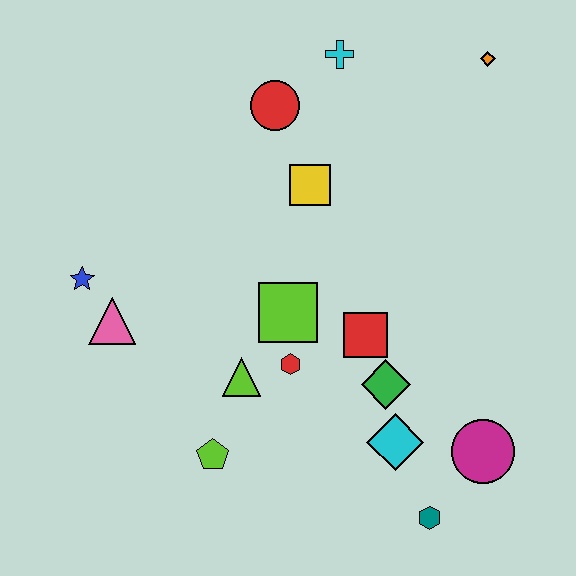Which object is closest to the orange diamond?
The cyan cross is closest to the orange diamond.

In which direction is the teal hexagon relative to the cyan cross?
The teal hexagon is below the cyan cross.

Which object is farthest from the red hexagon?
The orange diamond is farthest from the red hexagon.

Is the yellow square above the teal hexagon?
Yes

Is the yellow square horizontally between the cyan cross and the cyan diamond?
No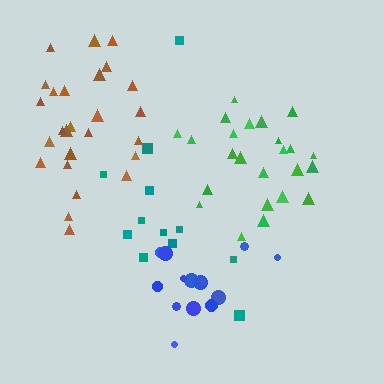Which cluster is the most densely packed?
Blue.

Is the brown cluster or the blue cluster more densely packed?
Blue.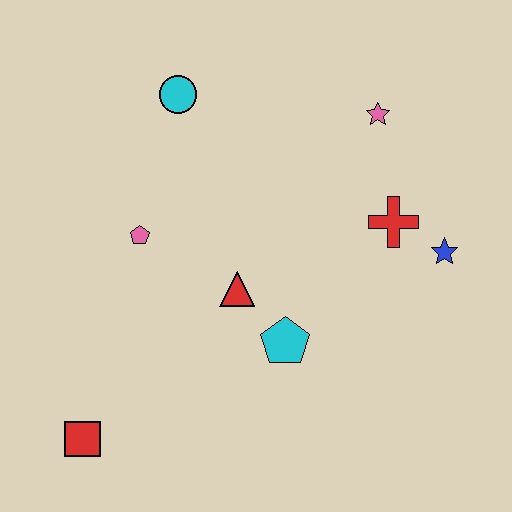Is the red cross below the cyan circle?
Yes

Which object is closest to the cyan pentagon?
The red triangle is closest to the cyan pentagon.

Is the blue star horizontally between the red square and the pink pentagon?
No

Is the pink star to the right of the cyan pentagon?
Yes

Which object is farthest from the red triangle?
The pink star is farthest from the red triangle.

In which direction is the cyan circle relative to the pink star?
The cyan circle is to the left of the pink star.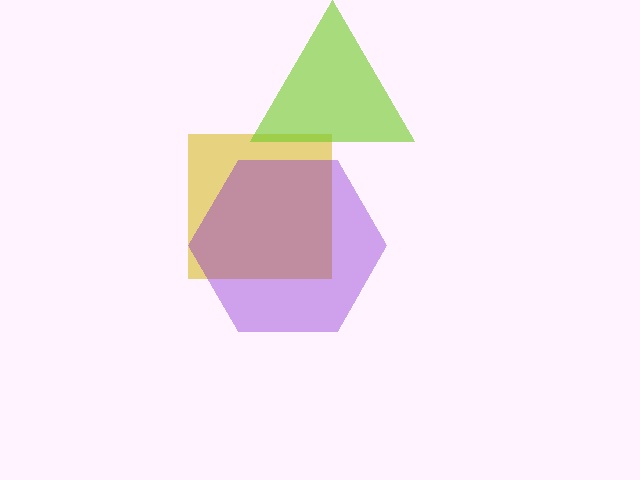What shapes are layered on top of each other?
The layered shapes are: a yellow square, a purple hexagon, a lime triangle.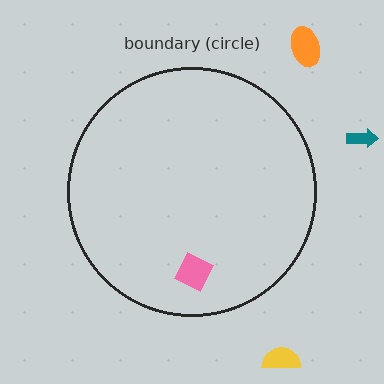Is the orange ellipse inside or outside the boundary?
Outside.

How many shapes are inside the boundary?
1 inside, 3 outside.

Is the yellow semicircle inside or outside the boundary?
Outside.